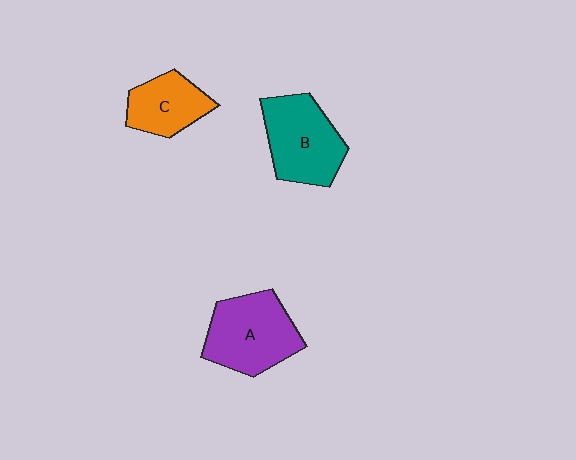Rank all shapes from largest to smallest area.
From largest to smallest: A (purple), B (teal), C (orange).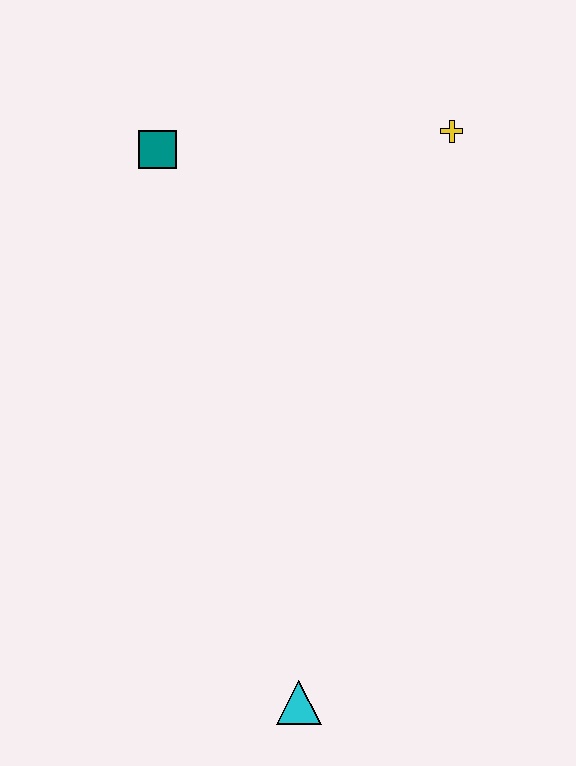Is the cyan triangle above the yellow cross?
No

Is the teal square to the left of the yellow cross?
Yes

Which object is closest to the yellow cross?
The teal square is closest to the yellow cross.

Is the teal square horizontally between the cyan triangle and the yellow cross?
No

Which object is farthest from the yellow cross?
The cyan triangle is farthest from the yellow cross.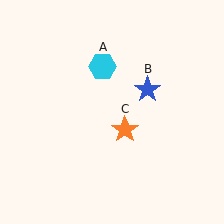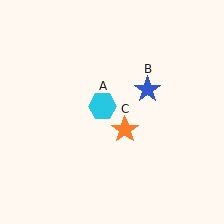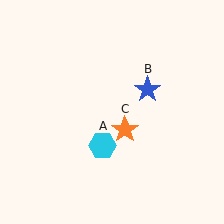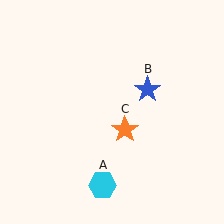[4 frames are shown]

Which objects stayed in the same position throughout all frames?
Blue star (object B) and orange star (object C) remained stationary.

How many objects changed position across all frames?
1 object changed position: cyan hexagon (object A).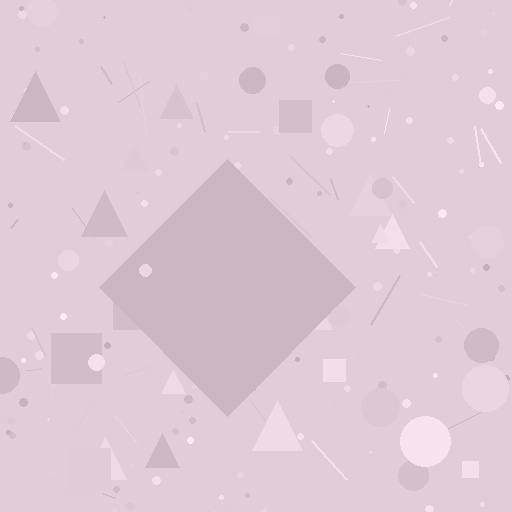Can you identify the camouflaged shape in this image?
The camouflaged shape is a diamond.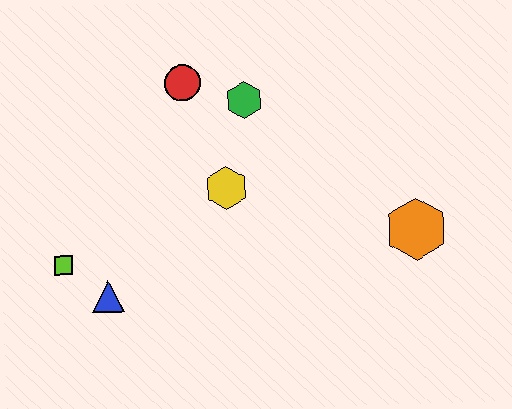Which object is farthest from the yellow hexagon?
The orange hexagon is farthest from the yellow hexagon.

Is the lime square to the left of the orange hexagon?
Yes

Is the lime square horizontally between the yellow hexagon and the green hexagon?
No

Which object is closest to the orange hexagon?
The yellow hexagon is closest to the orange hexagon.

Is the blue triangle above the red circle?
No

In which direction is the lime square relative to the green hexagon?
The lime square is to the left of the green hexagon.